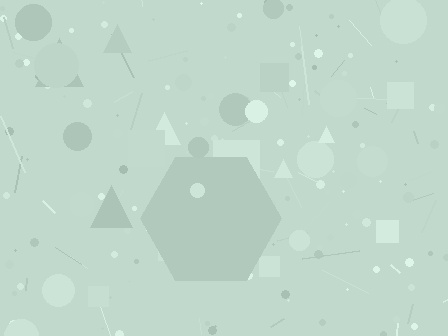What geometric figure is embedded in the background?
A hexagon is embedded in the background.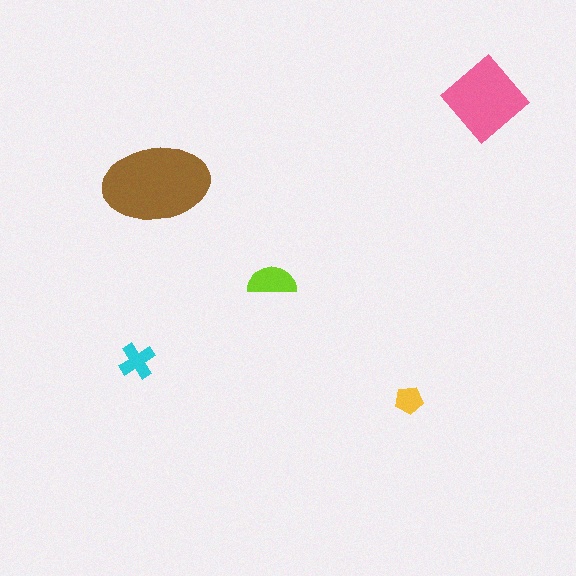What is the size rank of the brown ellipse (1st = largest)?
1st.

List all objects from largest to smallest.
The brown ellipse, the pink diamond, the lime semicircle, the cyan cross, the yellow pentagon.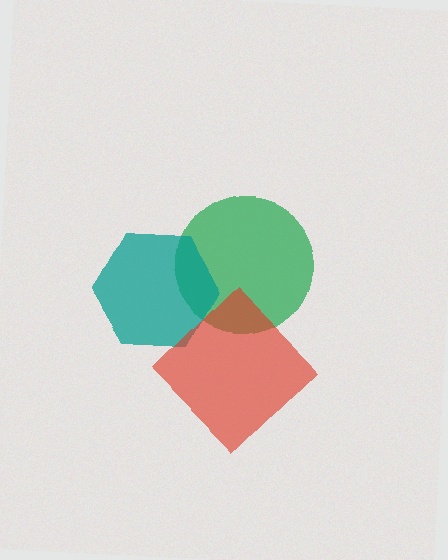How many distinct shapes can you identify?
There are 3 distinct shapes: a green circle, a teal hexagon, a red diamond.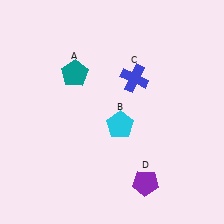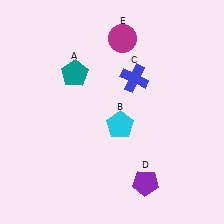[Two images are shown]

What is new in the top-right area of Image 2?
A magenta circle (E) was added in the top-right area of Image 2.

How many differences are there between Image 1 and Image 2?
There is 1 difference between the two images.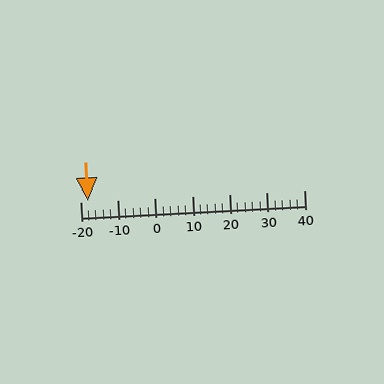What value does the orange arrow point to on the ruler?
The orange arrow points to approximately -18.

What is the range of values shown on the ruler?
The ruler shows values from -20 to 40.